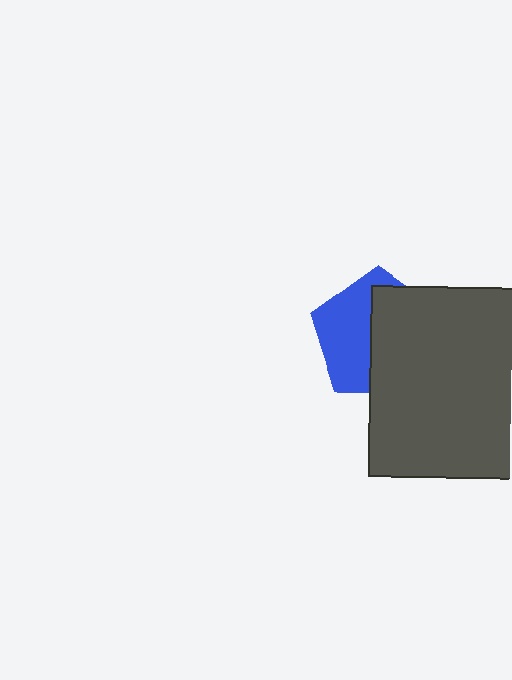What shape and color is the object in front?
The object in front is a dark gray square.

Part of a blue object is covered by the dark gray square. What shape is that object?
It is a pentagon.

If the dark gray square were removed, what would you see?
You would see the complete blue pentagon.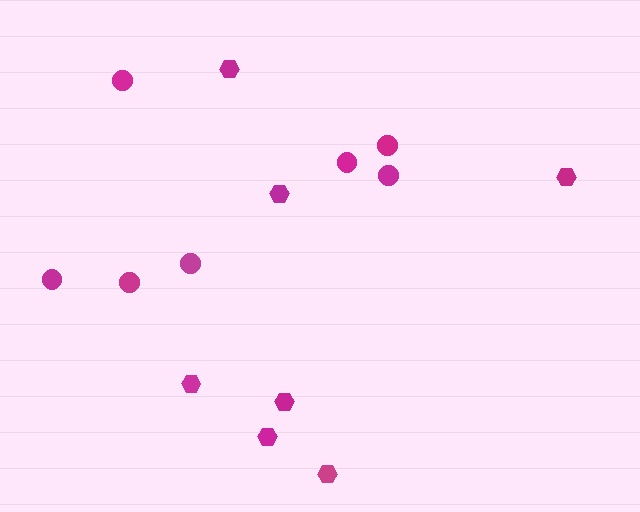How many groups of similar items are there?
There are 2 groups: one group of circles (7) and one group of hexagons (7).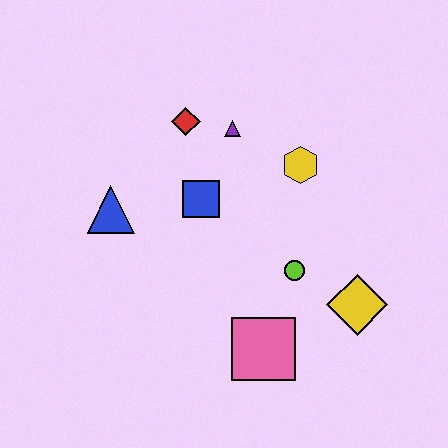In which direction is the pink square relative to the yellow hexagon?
The pink square is below the yellow hexagon.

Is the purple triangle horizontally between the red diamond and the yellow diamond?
Yes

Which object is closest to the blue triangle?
The blue square is closest to the blue triangle.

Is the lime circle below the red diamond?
Yes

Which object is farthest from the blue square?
The yellow diamond is farthest from the blue square.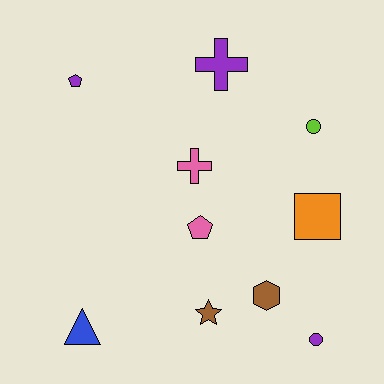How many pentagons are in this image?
There are 2 pentagons.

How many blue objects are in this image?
There is 1 blue object.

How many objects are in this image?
There are 10 objects.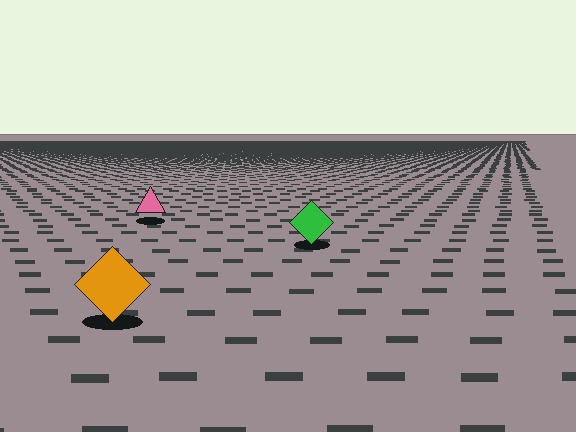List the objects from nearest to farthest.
From nearest to farthest: the orange diamond, the green diamond, the pink triangle.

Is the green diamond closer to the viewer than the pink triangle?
Yes. The green diamond is closer — you can tell from the texture gradient: the ground texture is coarser near it.